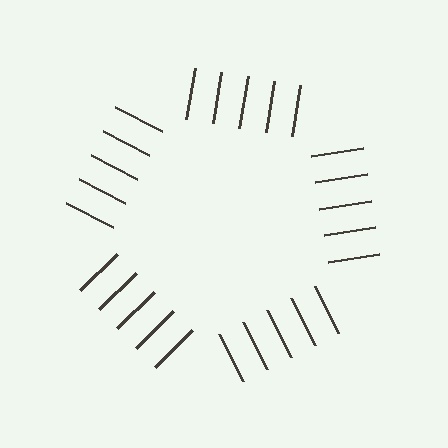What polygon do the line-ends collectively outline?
An illusory pentagon — the line segments terminate on its edges but no continuous stroke is drawn.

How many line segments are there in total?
25 — 5 along each of the 5 edges.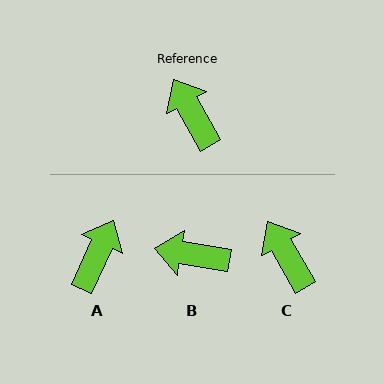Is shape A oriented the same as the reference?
No, it is off by about 54 degrees.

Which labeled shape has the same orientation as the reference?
C.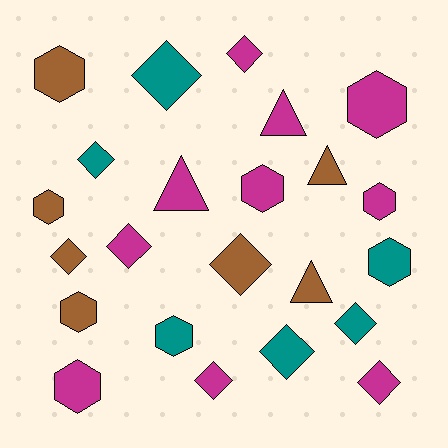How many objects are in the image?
There are 23 objects.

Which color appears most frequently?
Magenta, with 10 objects.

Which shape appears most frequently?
Diamond, with 10 objects.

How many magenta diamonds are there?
There are 4 magenta diamonds.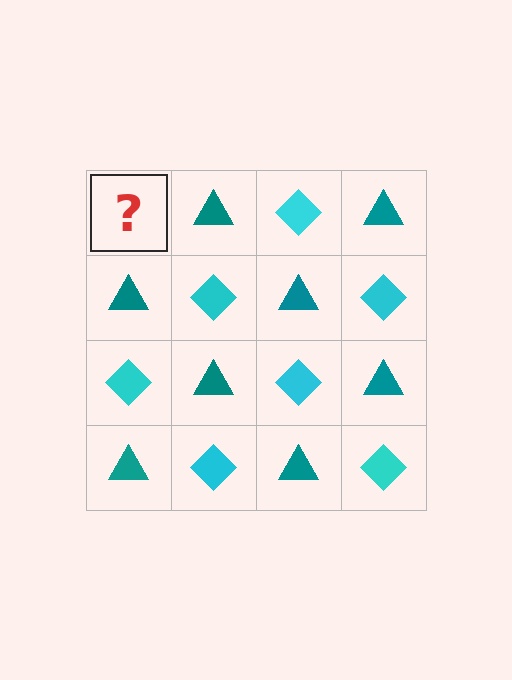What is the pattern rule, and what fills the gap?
The rule is that it alternates cyan diamond and teal triangle in a checkerboard pattern. The gap should be filled with a cyan diamond.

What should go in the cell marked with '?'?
The missing cell should contain a cyan diamond.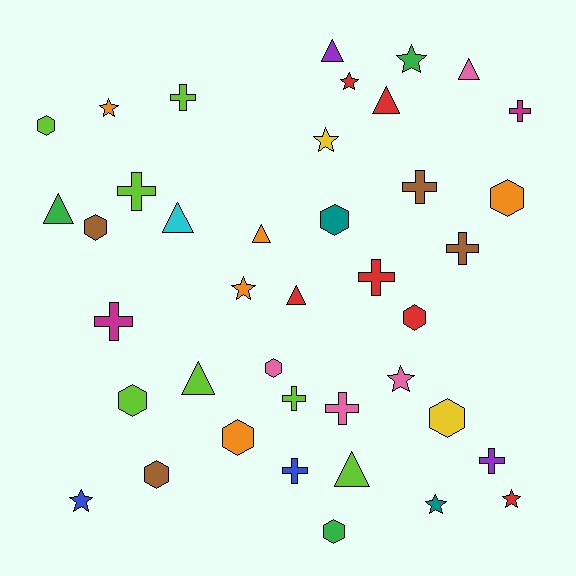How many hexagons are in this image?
There are 11 hexagons.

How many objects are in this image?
There are 40 objects.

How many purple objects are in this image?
There are 2 purple objects.